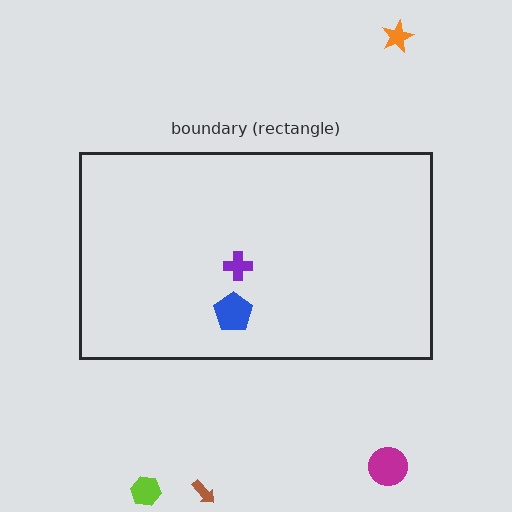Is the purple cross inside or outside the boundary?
Inside.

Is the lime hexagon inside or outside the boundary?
Outside.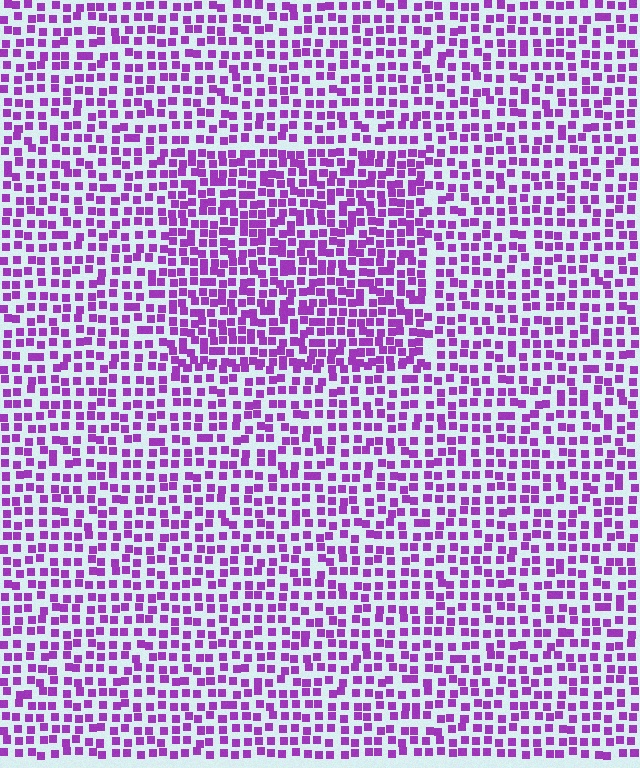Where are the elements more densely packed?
The elements are more densely packed inside the rectangle boundary.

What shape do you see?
I see a rectangle.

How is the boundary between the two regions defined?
The boundary is defined by a change in element density (approximately 1.5x ratio). All elements are the same color, size, and shape.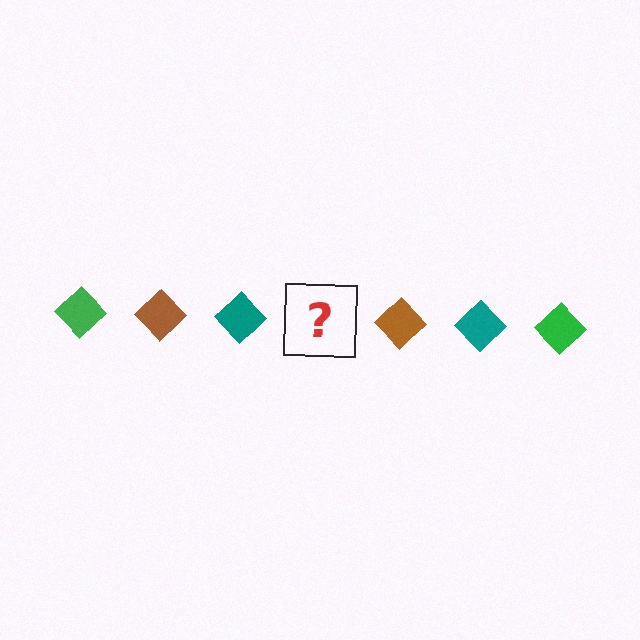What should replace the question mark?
The question mark should be replaced with a green diamond.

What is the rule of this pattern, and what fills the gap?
The rule is that the pattern cycles through green, brown, teal diamonds. The gap should be filled with a green diamond.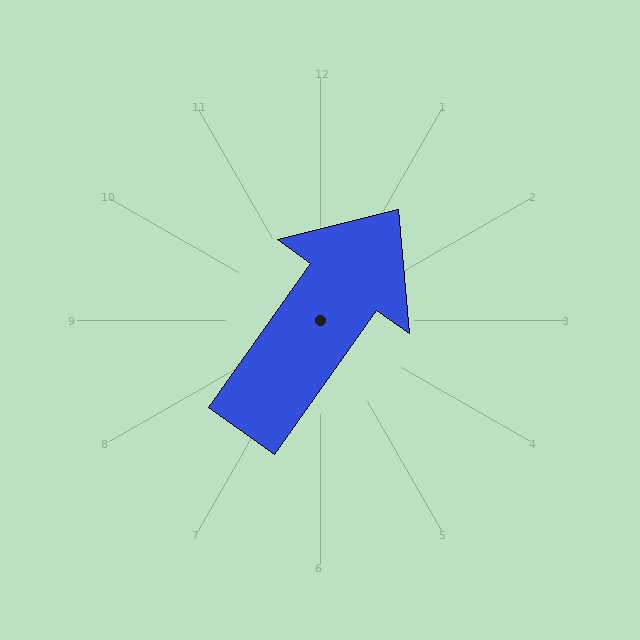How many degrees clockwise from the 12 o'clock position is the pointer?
Approximately 35 degrees.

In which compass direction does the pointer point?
Northeast.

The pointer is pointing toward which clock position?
Roughly 1 o'clock.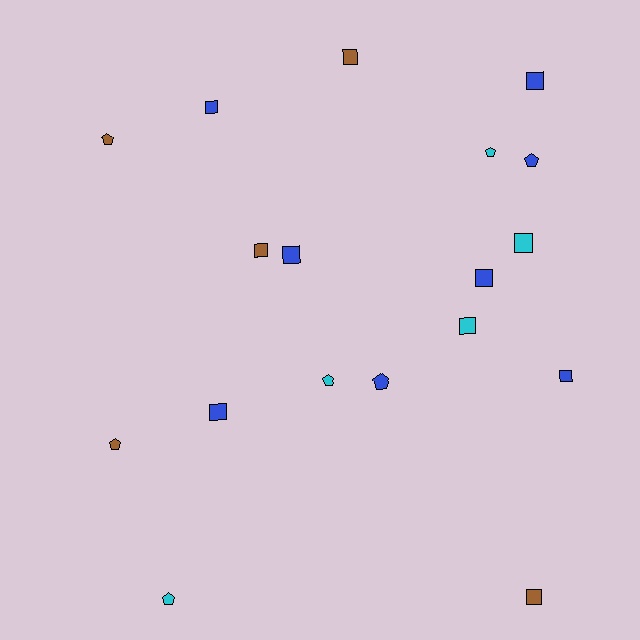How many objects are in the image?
There are 18 objects.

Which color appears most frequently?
Blue, with 8 objects.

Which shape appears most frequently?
Square, with 11 objects.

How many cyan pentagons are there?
There are 3 cyan pentagons.